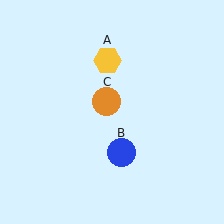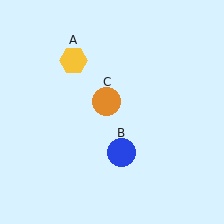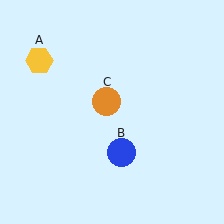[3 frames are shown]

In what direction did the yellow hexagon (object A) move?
The yellow hexagon (object A) moved left.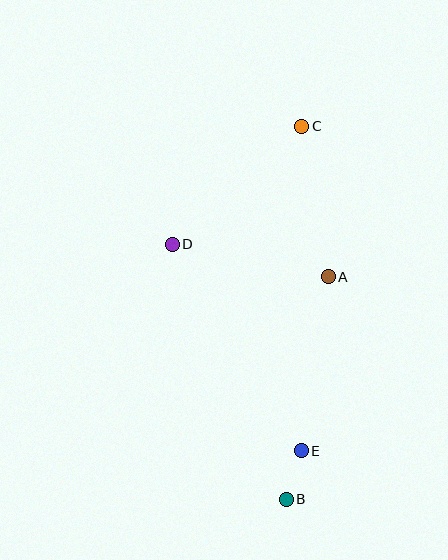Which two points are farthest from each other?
Points B and C are farthest from each other.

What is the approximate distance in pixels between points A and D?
The distance between A and D is approximately 160 pixels.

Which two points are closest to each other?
Points B and E are closest to each other.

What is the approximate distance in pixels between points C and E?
The distance between C and E is approximately 325 pixels.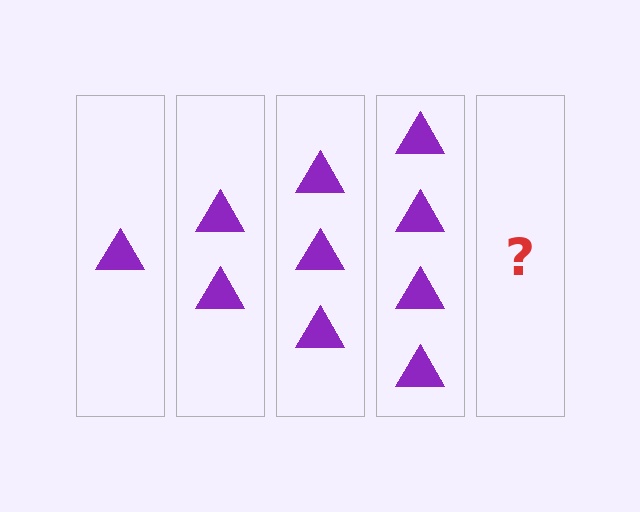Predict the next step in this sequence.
The next step is 5 triangles.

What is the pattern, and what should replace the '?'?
The pattern is that each step adds one more triangle. The '?' should be 5 triangles.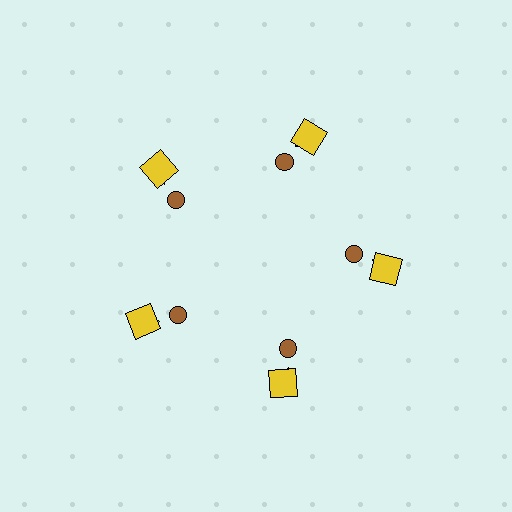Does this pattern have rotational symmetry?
Yes, this pattern has 5-fold rotational symmetry. It looks the same after rotating 72 degrees around the center.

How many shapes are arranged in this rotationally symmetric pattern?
There are 15 shapes, arranged in 5 groups of 3.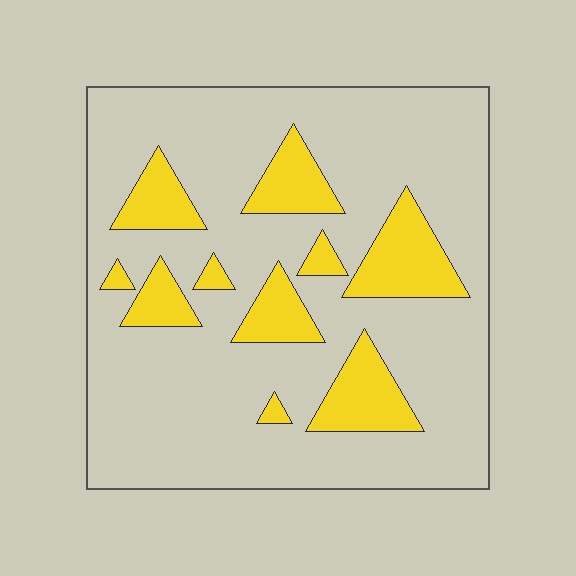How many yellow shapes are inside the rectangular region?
10.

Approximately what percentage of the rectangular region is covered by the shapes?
Approximately 20%.